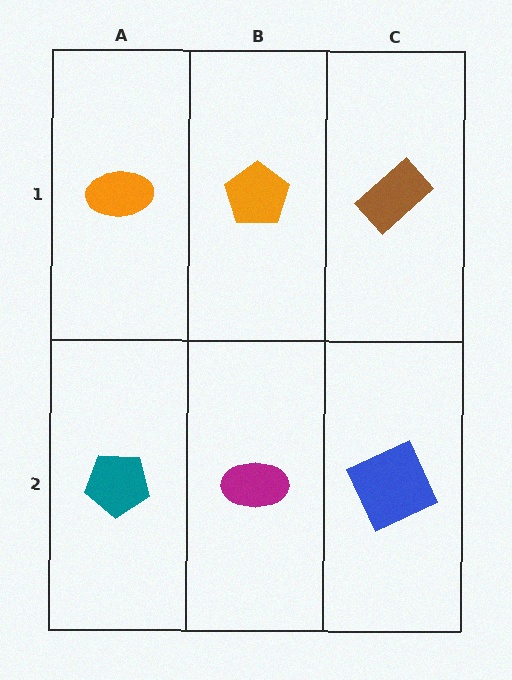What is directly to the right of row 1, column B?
A brown rectangle.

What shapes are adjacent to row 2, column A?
An orange ellipse (row 1, column A), a magenta ellipse (row 2, column B).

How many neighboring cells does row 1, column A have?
2.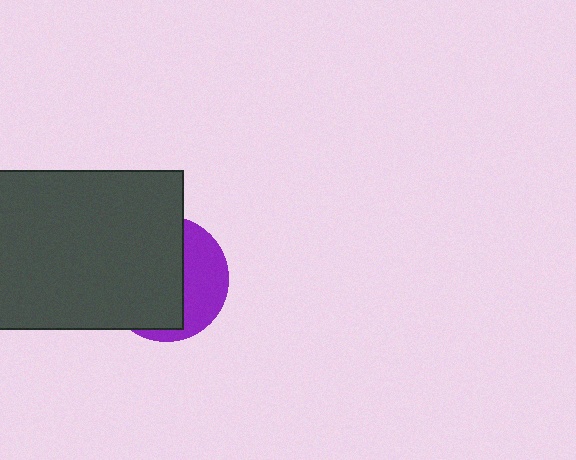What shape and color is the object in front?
The object in front is a dark gray rectangle.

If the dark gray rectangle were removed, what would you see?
You would see the complete purple circle.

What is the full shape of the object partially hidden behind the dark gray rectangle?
The partially hidden object is a purple circle.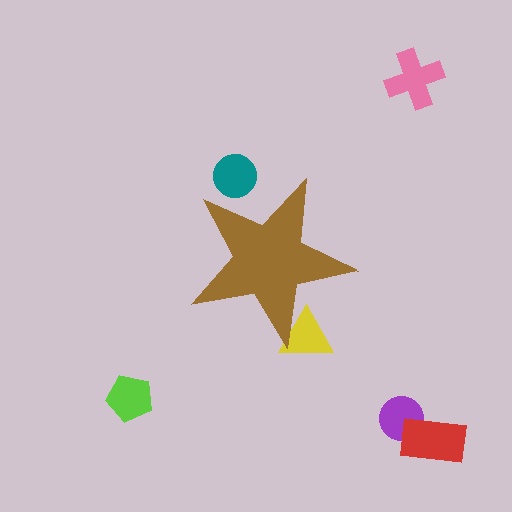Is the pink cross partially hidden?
No, the pink cross is fully visible.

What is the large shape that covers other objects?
A brown star.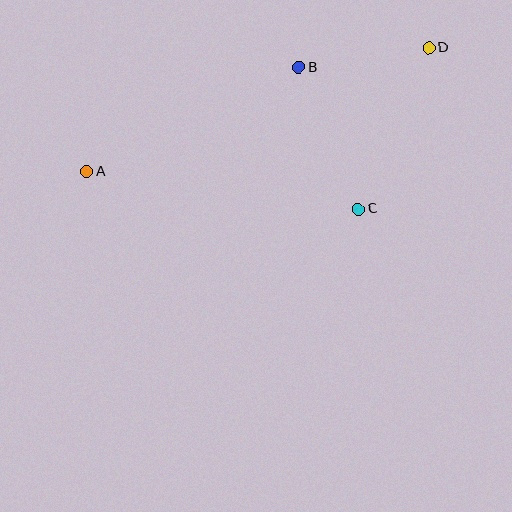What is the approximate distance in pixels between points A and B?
The distance between A and B is approximately 236 pixels.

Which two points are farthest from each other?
Points A and D are farthest from each other.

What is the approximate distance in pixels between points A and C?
The distance between A and C is approximately 274 pixels.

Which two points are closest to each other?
Points B and D are closest to each other.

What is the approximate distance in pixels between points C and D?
The distance between C and D is approximately 176 pixels.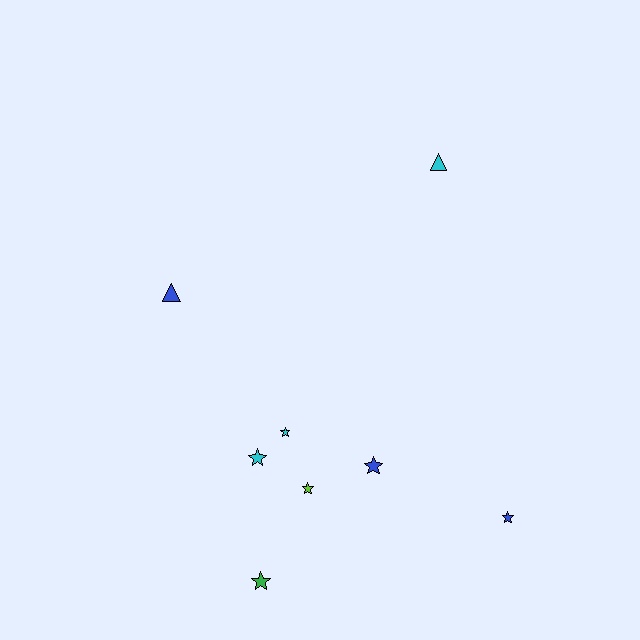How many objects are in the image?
There are 8 objects.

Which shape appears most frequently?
Star, with 6 objects.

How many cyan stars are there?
There are 2 cyan stars.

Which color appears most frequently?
Blue, with 3 objects.